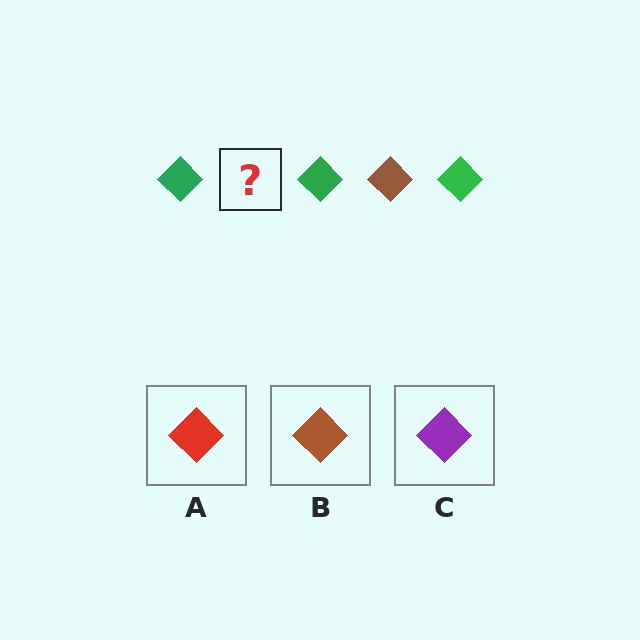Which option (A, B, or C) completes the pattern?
B.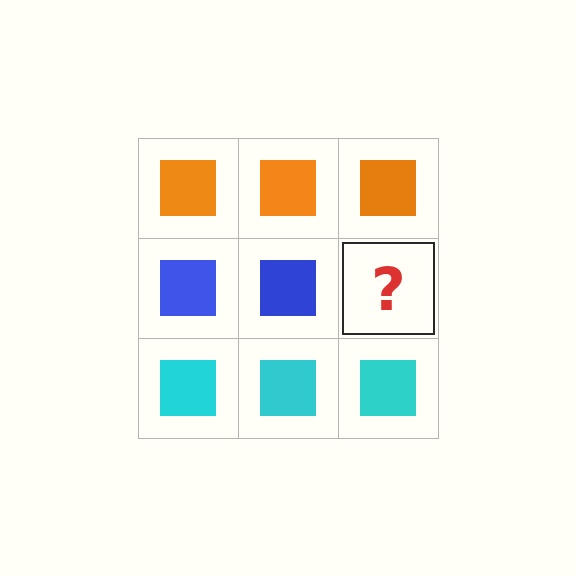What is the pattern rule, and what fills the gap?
The rule is that each row has a consistent color. The gap should be filled with a blue square.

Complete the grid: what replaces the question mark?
The question mark should be replaced with a blue square.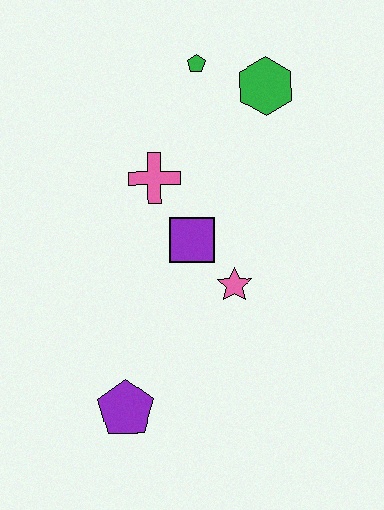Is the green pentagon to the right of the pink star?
No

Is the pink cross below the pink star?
No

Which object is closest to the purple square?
The pink star is closest to the purple square.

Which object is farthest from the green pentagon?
The purple pentagon is farthest from the green pentagon.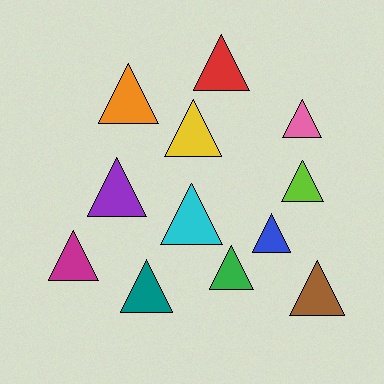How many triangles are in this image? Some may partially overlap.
There are 12 triangles.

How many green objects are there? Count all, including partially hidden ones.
There is 1 green object.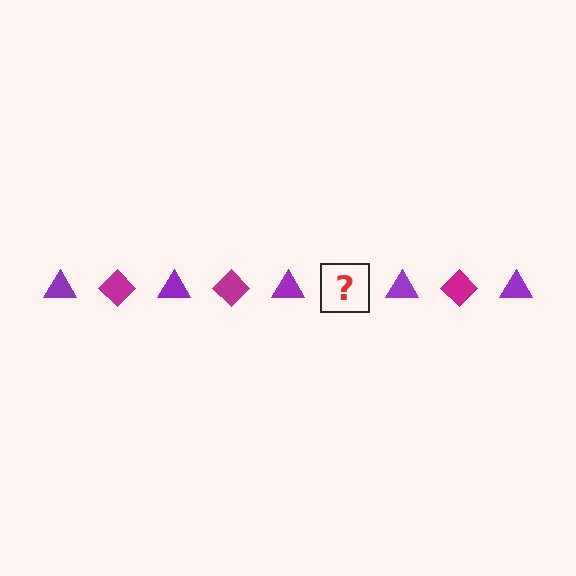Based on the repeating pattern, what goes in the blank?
The blank should be a magenta diamond.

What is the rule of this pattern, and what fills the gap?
The rule is that the pattern alternates between purple triangle and magenta diamond. The gap should be filled with a magenta diamond.